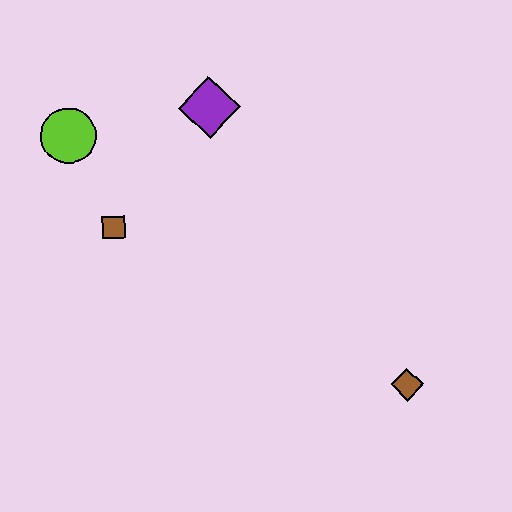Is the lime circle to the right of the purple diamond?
No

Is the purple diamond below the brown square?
No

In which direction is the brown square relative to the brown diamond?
The brown square is to the left of the brown diamond.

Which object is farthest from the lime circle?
The brown diamond is farthest from the lime circle.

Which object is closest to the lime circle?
The brown square is closest to the lime circle.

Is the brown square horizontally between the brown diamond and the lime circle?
Yes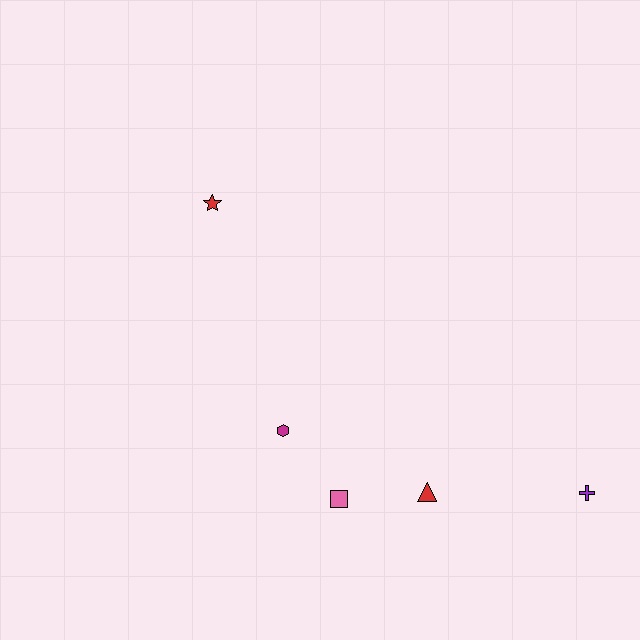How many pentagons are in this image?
There are no pentagons.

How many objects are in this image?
There are 5 objects.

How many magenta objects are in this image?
There is 1 magenta object.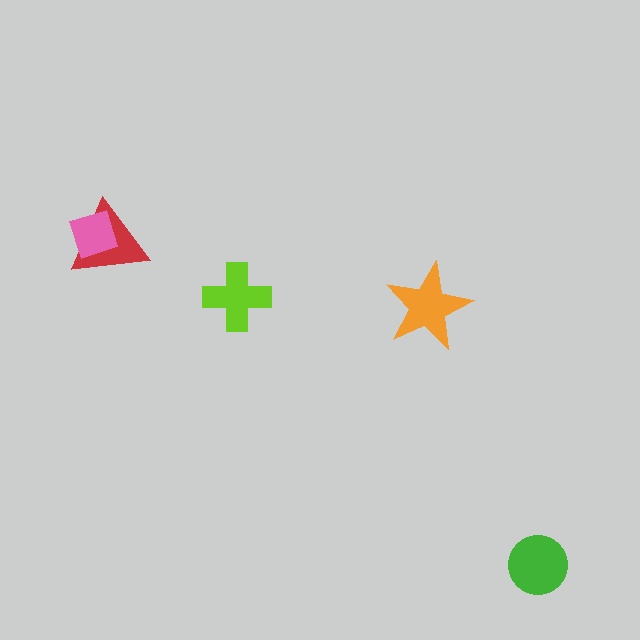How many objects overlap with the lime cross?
0 objects overlap with the lime cross.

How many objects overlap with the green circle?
0 objects overlap with the green circle.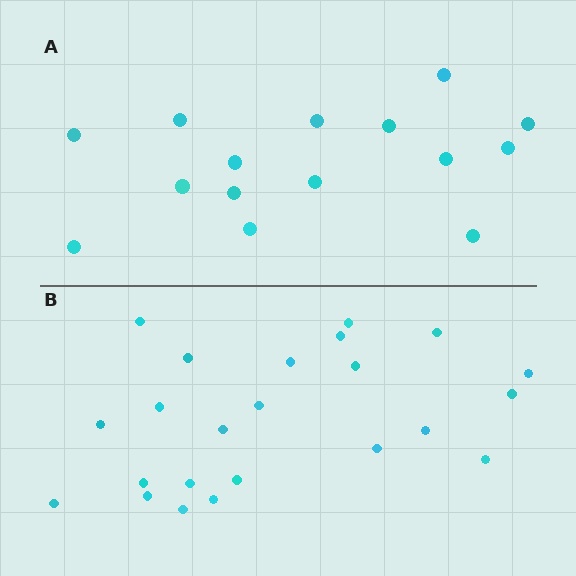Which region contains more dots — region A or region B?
Region B (the bottom region) has more dots.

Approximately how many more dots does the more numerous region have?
Region B has roughly 8 or so more dots than region A.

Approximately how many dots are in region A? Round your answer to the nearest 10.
About 20 dots. (The exact count is 15, which rounds to 20.)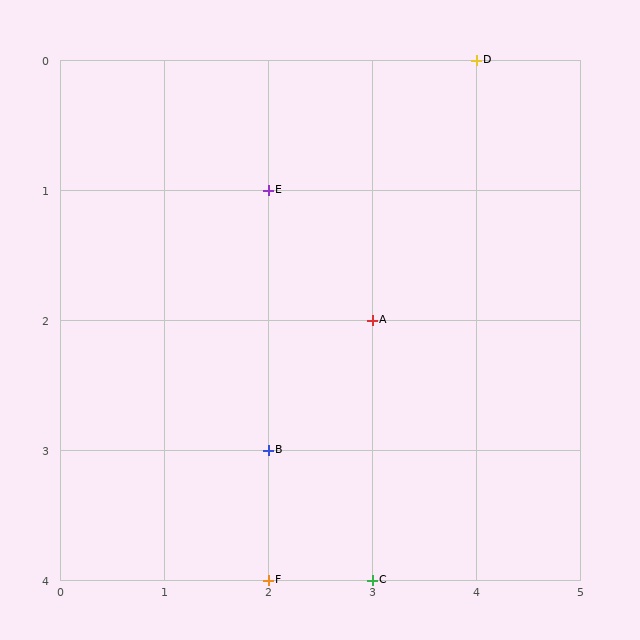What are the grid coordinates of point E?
Point E is at grid coordinates (2, 1).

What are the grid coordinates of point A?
Point A is at grid coordinates (3, 2).